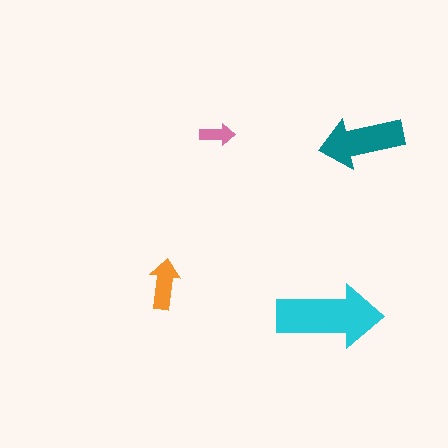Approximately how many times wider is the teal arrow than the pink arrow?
About 2.5 times wider.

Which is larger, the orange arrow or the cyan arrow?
The cyan one.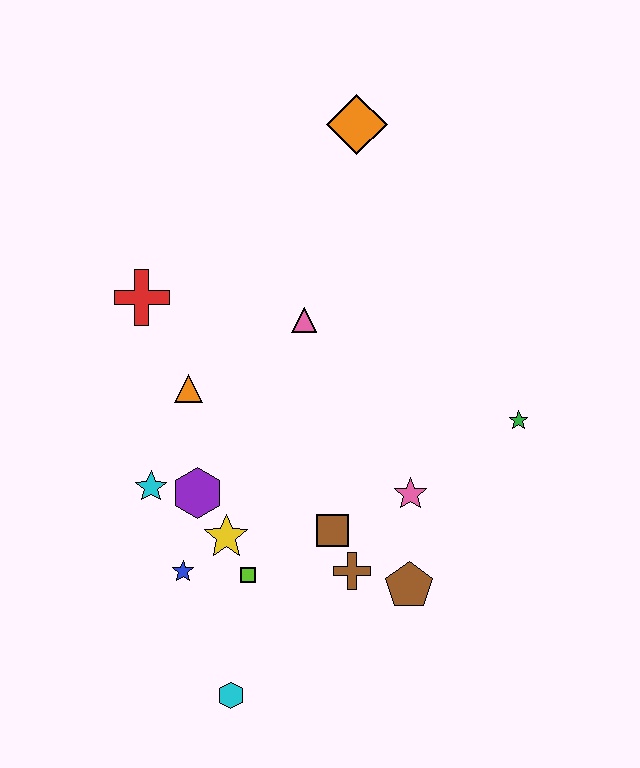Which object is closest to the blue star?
The yellow star is closest to the blue star.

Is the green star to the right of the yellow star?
Yes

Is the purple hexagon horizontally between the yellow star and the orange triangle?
Yes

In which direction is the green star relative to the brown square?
The green star is to the right of the brown square.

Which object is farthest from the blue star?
The orange diamond is farthest from the blue star.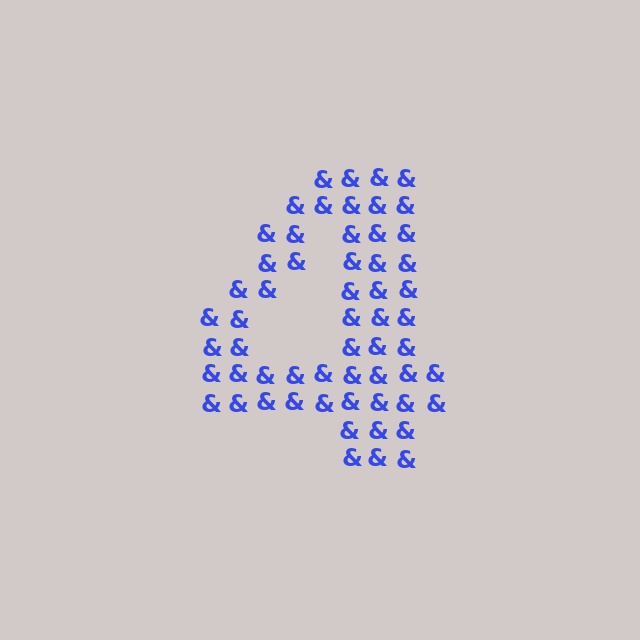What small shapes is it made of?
It is made of small ampersands.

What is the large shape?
The large shape is the digit 4.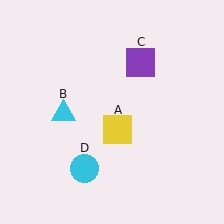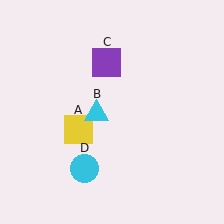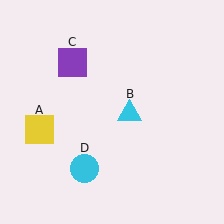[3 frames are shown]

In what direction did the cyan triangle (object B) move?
The cyan triangle (object B) moved right.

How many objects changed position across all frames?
3 objects changed position: yellow square (object A), cyan triangle (object B), purple square (object C).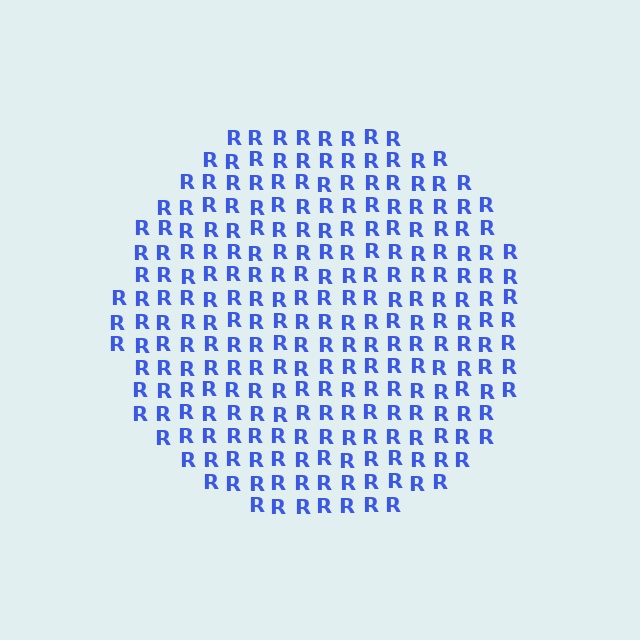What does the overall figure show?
The overall figure shows a circle.